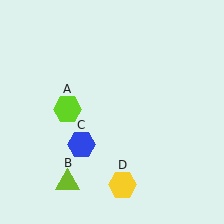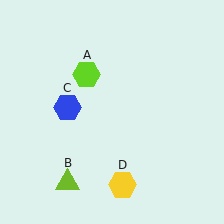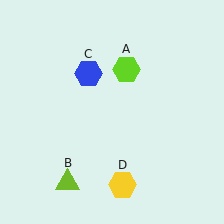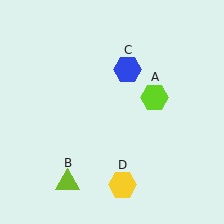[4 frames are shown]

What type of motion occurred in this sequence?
The lime hexagon (object A), blue hexagon (object C) rotated clockwise around the center of the scene.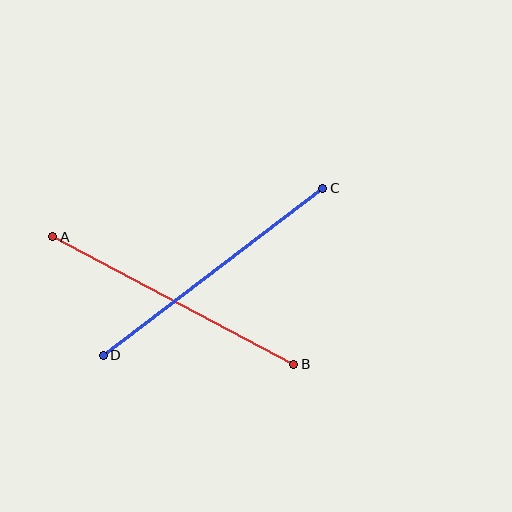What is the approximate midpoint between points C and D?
The midpoint is at approximately (213, 272) pixels.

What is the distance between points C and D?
The distance is approximately 276 pixels.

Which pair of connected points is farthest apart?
Points C and D are farthest apart.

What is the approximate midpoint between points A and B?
The midpoint is at approximately (173, 301) pixels.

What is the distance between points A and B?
The distance is approximately 273 pixels.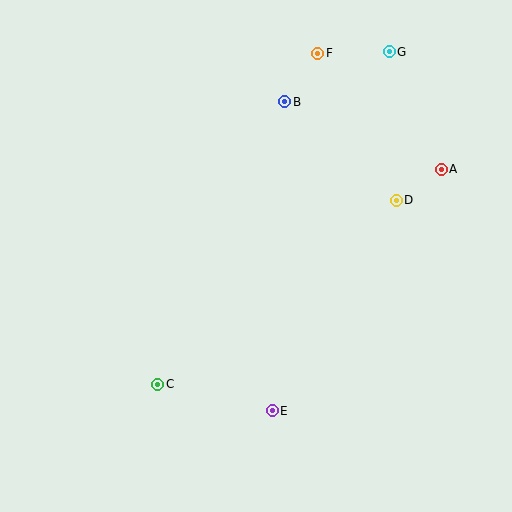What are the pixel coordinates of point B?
Point B is at (285, 102).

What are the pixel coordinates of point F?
Point F is at (318, 53).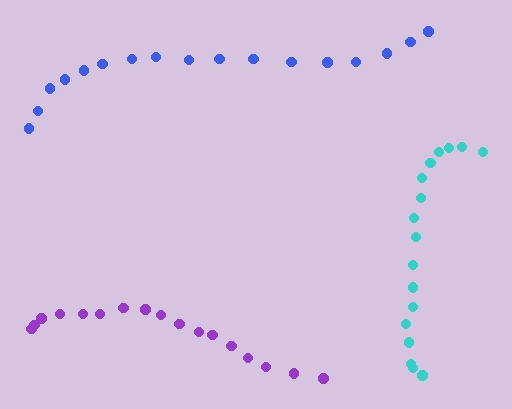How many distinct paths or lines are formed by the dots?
There are 3 distinct paths.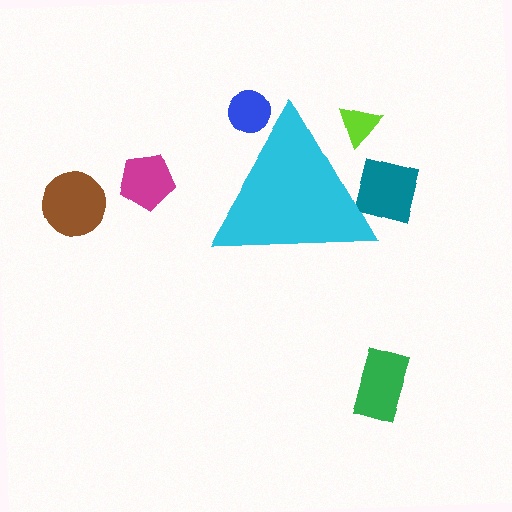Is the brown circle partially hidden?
No, the brown circle is fully visible.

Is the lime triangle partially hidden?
Yes, the lime triangle is partially hidden behind the cyan triangle.